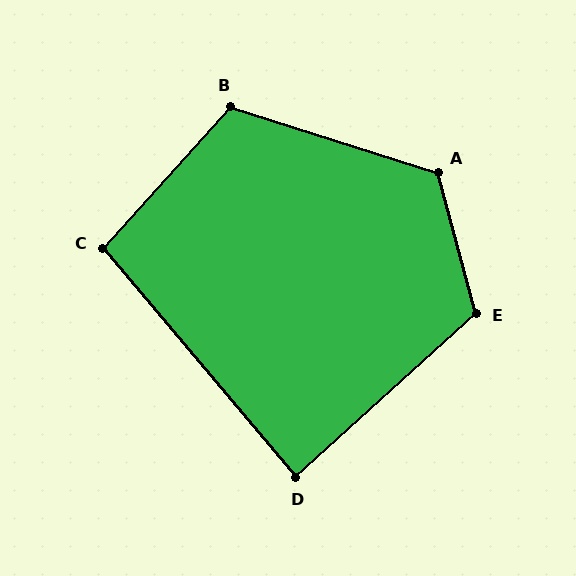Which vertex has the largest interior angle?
A, at approximately 122 degrees.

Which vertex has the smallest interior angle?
D, at approximately 88 degrees.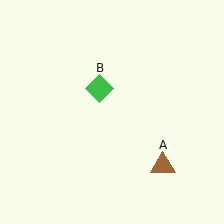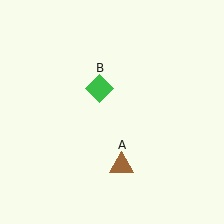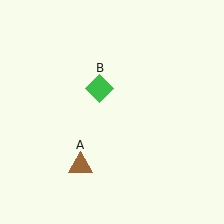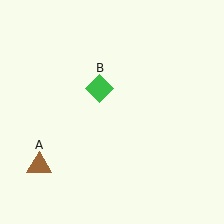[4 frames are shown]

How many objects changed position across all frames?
1 object changed position: brown triangle (object A).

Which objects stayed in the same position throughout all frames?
Green diamond (object B) remained stationary.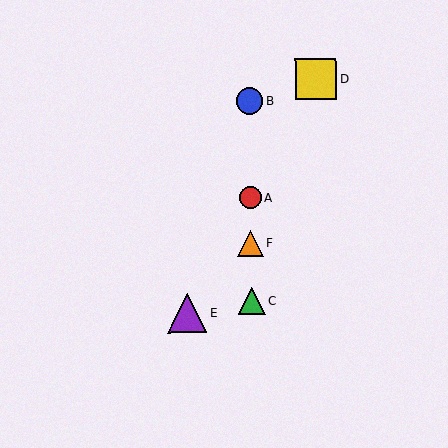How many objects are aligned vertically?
4 objects (A, B, C, F) are aligned vertically.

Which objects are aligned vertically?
Objects A, B, C, F are aligned vertically.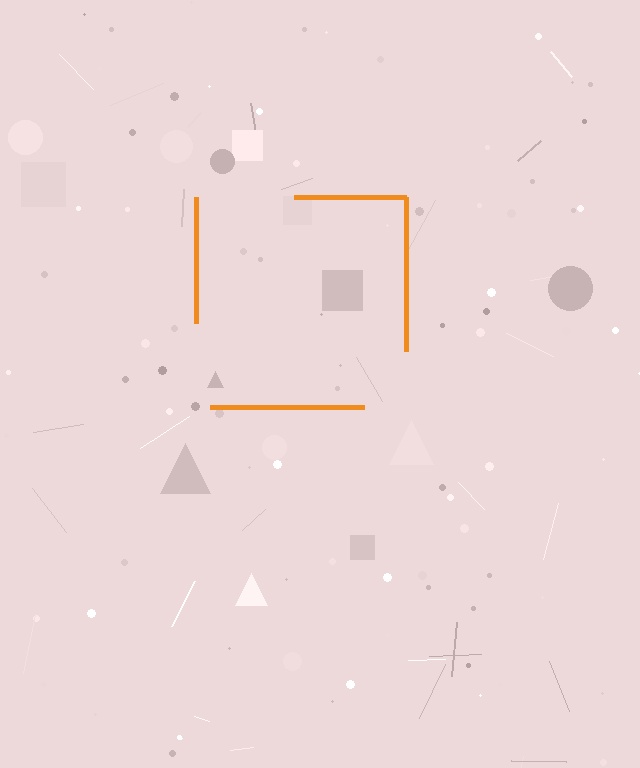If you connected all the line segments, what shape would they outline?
They would outline a square.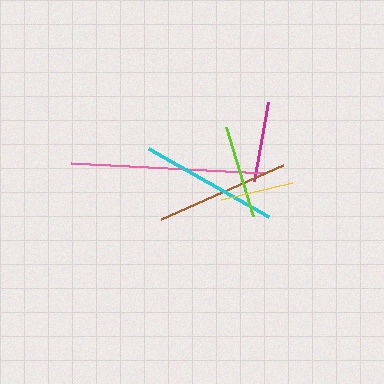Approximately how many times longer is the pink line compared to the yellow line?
The pink line is approximately 2.7 times the length of the yellow line.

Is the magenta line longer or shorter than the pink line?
The pink line is longer than the magenta line.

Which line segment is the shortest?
The yellow line is the shortest at approximately 73 pixels.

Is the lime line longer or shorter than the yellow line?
The lime line is longer than the yellow line.